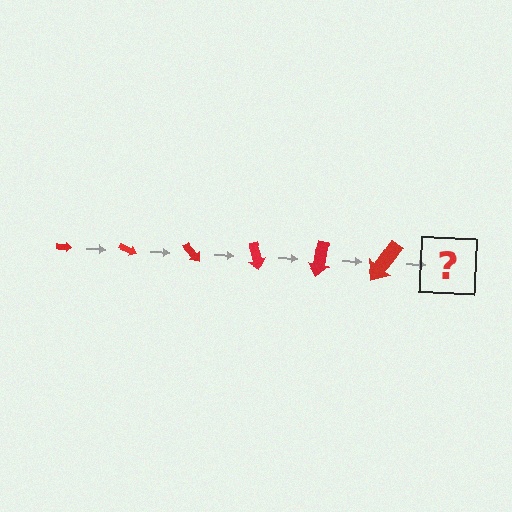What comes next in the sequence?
The next element should be an arrow, larger than the previous one and rotated 150 degrees from the start.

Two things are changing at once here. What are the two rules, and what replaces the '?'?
The two rules are that the arrow grows larger each step and it rotates 25 degrees each step. The '?' should be an arrow, larger than the previous one and rotated 150 degrees from the start.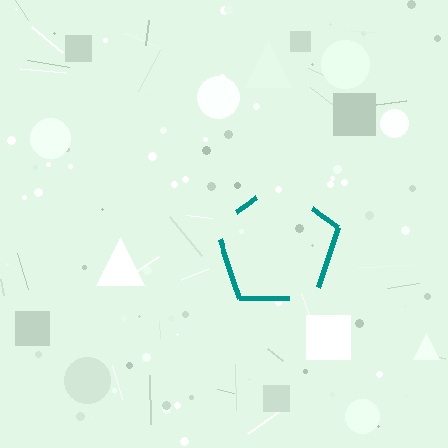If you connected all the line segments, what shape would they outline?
They would outline a pentagon.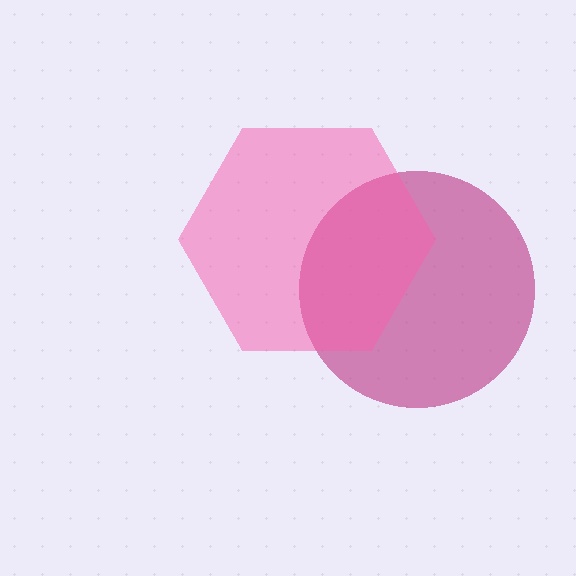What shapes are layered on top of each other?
The layered shapes are: a magenta circle, a pink hexagon.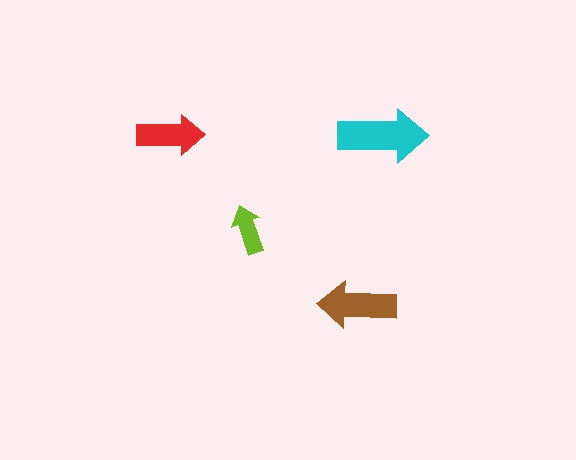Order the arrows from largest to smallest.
the cyan one, the brown one, the red one, the lime one.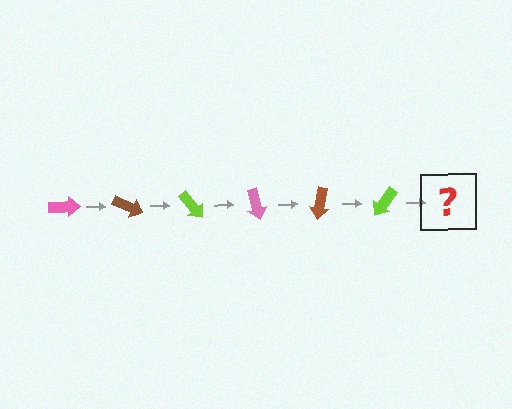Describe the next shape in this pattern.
It should be a pink arrow, rotated 150 degrees from the start.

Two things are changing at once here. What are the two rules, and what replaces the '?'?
The two rules are that it rotates 25 degrees each step and the color cycles through pink, brown, and lime. The '?' should be a pink arrow, rotated 150 degrees from the start.